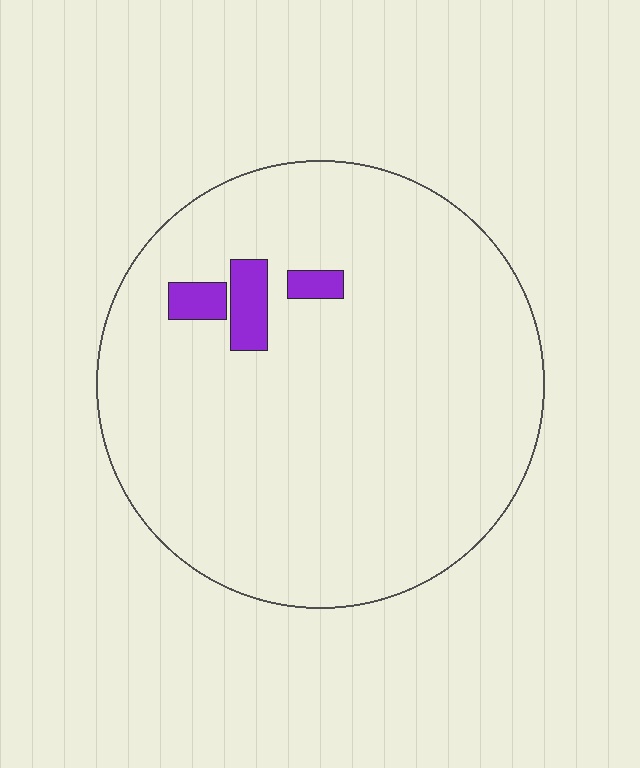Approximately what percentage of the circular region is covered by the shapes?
Approximately 5%.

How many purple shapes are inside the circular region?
3.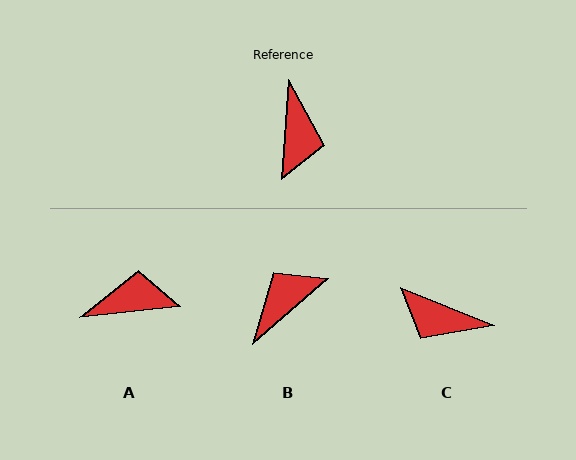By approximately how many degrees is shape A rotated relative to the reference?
Approximately 100 degrees counter-clockwise.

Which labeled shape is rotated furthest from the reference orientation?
B, about 135 degrees away.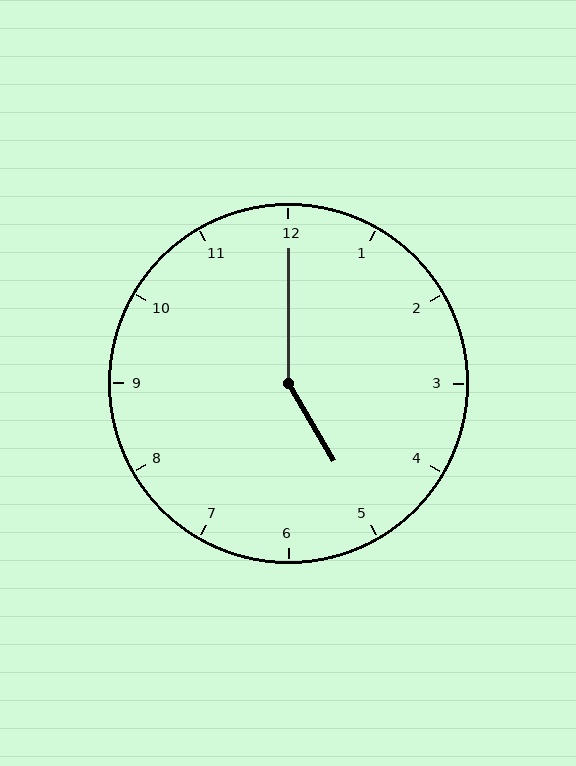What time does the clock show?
5:00.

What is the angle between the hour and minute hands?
Approximately 150 degrees.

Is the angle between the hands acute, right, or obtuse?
It is obtuse.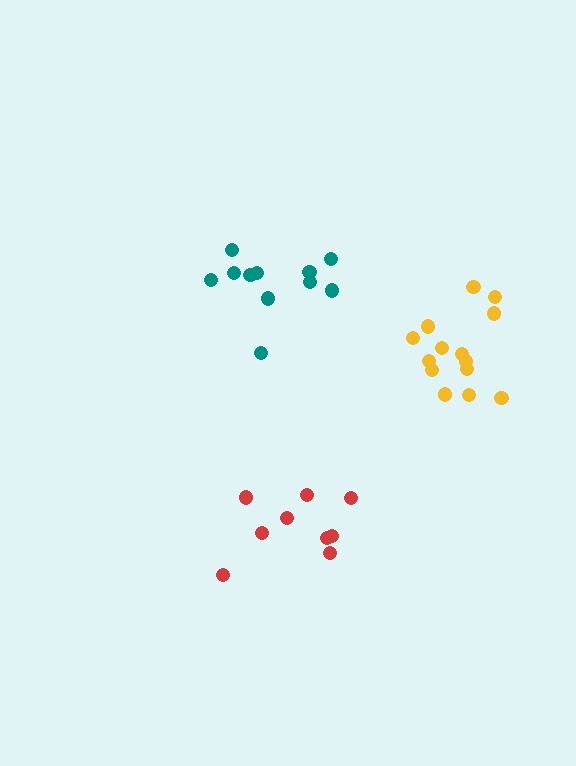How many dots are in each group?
Group 1: 12 dots, Group 2: 14 dots, Group 3: 9 dots (35 total).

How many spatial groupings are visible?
There are 3 spatial groupings.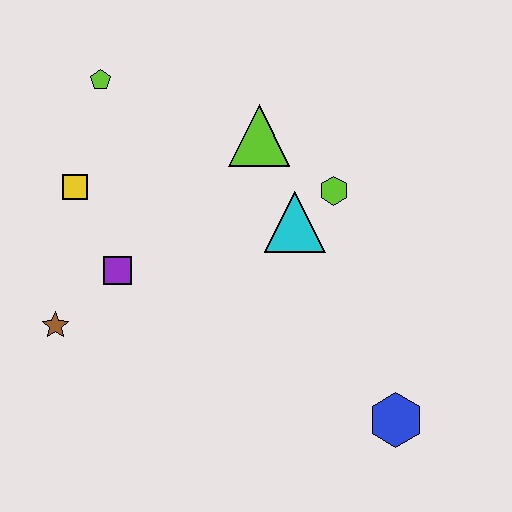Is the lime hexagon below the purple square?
No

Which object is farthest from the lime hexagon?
The brown star is farthest from the lime hexagon.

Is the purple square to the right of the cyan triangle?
No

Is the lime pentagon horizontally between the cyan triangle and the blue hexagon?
No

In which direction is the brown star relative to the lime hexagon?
The brown star is to the left of the lime hexagon.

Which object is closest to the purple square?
The brown star is closest to the purple square.